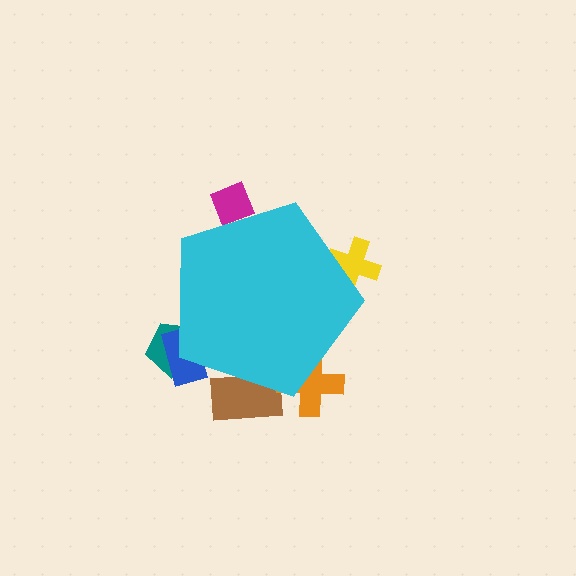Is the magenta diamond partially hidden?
Yes, the magenta diamond is partially hidden behind the cyan pentagon.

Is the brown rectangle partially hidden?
Yes, the brown rectangle is partially hidden behind the cyan pentagon.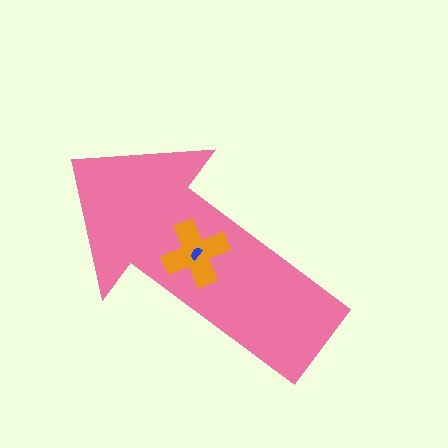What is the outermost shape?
The pink arrow.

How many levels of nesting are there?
3.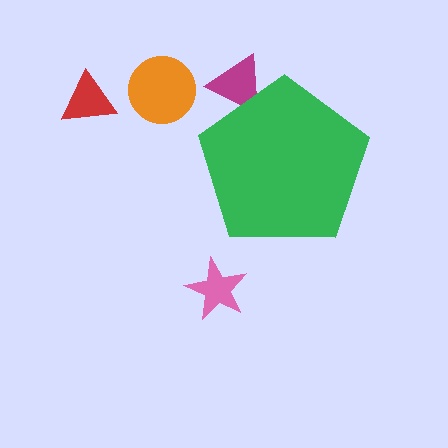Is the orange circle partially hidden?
No, the orange circle is fully visible.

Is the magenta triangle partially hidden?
Yes, the magenta triangle is partially hidden behind the green pentagon.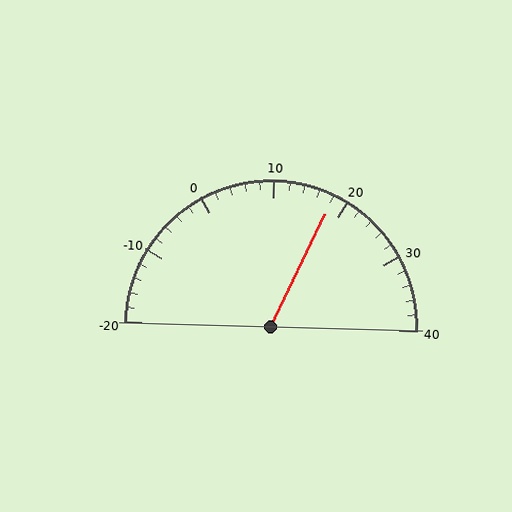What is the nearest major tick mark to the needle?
The nearest major tick mark is 20.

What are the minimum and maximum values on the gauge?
The gauge ranges from -20 to 40.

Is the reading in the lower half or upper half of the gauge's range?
The reading is in the upper half of the range (-20 to 40).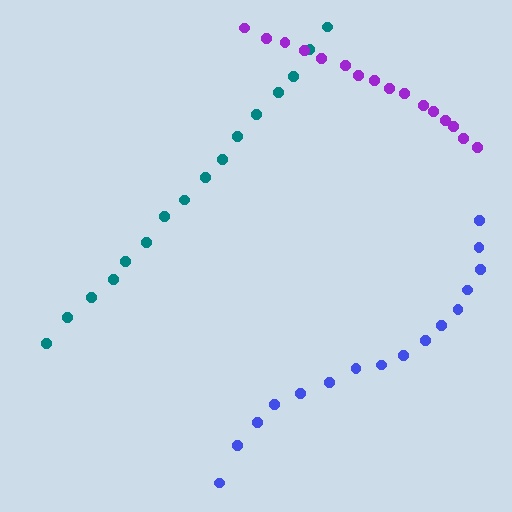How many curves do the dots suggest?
There are 3 distinct paths.